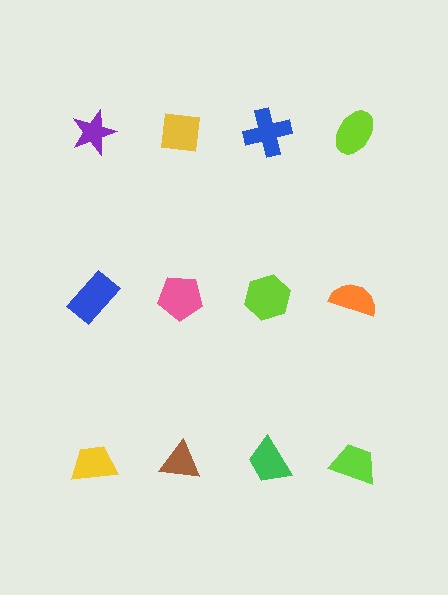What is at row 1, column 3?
A blue cross.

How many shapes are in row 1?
4 shapes.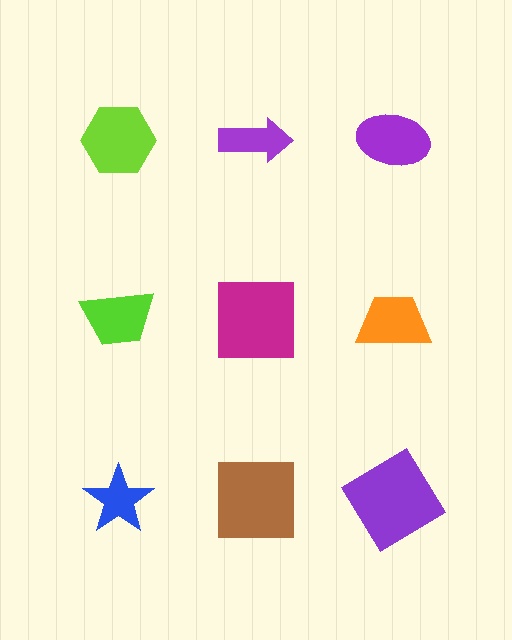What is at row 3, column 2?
A brown square.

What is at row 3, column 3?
A purple diamond.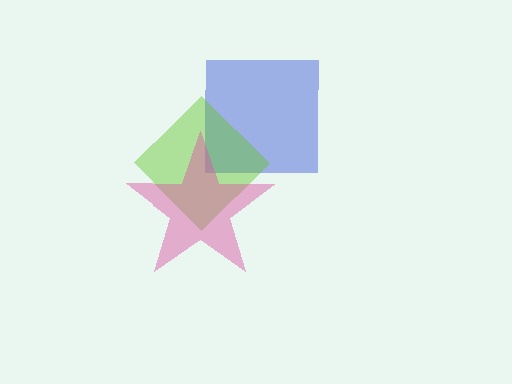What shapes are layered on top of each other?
The layered shapes are: a blue square, a lime diamond, a pink star.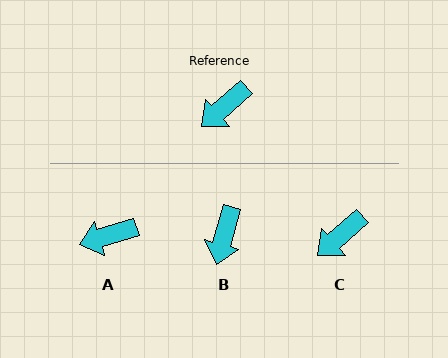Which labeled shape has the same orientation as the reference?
C.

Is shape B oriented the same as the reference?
No, it is off by about 33 degrees.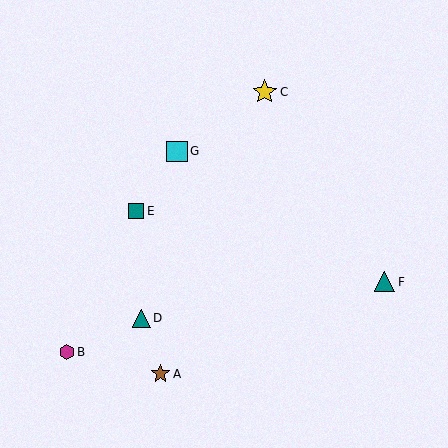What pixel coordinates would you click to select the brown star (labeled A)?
Click at (160, 374) to select the brown star A.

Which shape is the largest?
The yellow star (labeled C) is the largest.